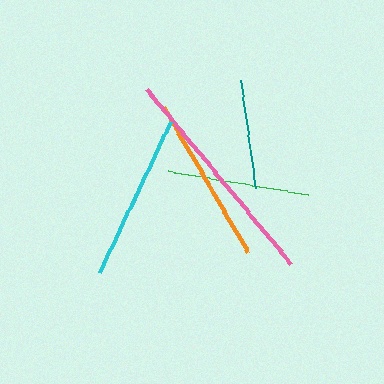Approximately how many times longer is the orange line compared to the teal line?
The orange line is approximately 1.5 times the length of the teal line.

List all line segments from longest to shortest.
From longest to shortest: pink, orange, cyan, green, teal.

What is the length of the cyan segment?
The cyan segment is approximately 166 pixels long.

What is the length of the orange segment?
The orange segment is approximately 168 pixels long.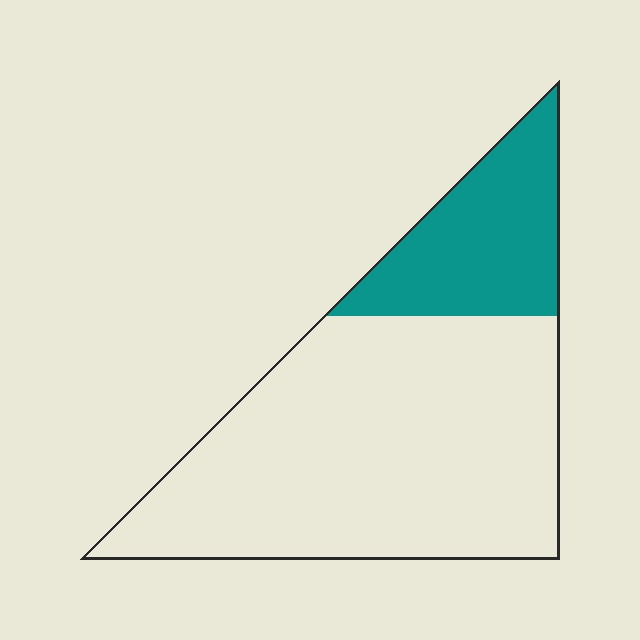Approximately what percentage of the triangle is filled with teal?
Approximately 25%.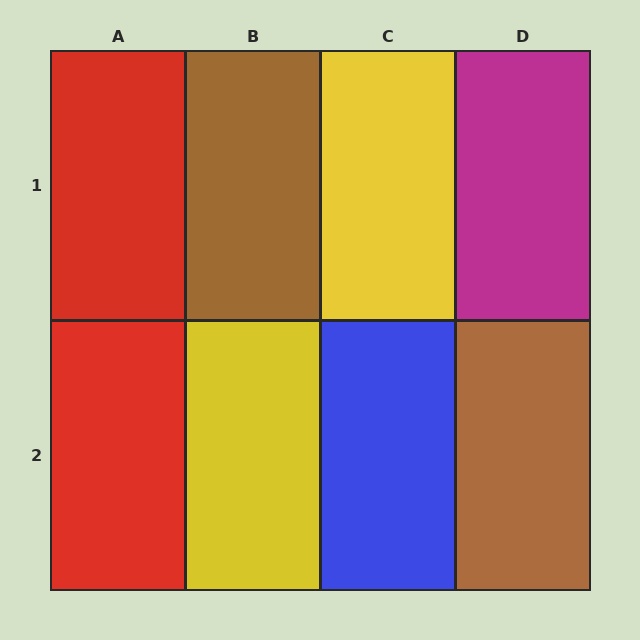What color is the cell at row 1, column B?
Brown.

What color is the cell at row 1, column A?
Red.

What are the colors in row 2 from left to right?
Red, yellow, blue, brown.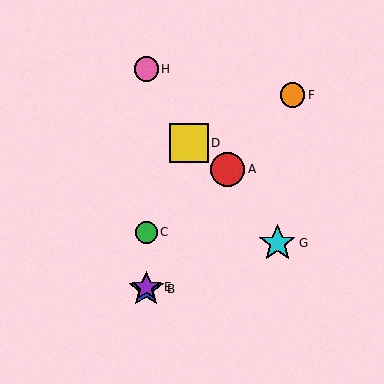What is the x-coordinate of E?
Object E is at x≈146.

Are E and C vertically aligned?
Yes, both are at x≈146.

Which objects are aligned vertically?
Objects B, C, E, H are aligned vertically.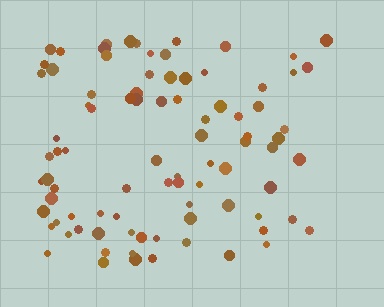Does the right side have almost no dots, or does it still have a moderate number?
Still a moderate number, just noticeably fewer than the left.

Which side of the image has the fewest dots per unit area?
The right.